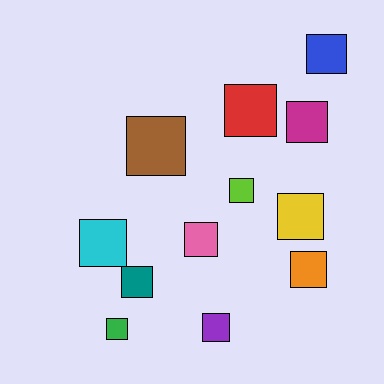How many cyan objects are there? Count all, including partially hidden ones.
There is 1 cyan object.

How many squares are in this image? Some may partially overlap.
There are 12 squares.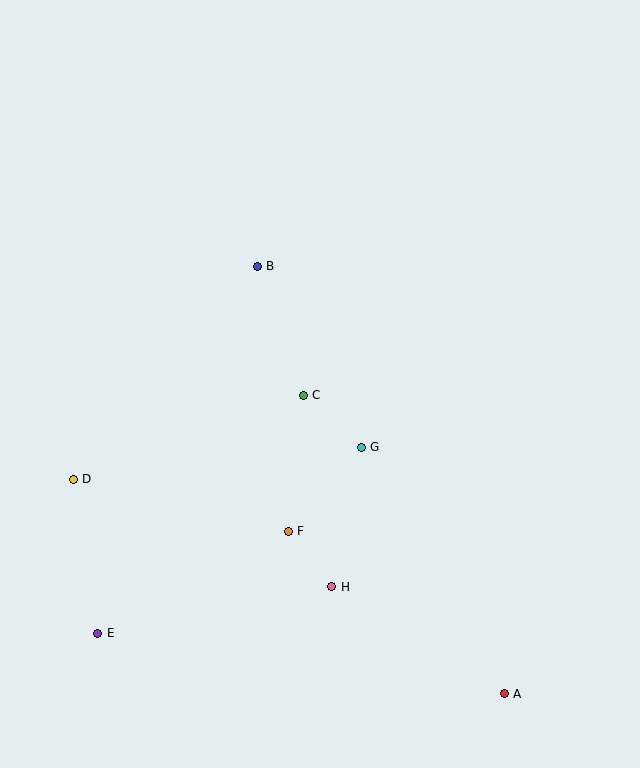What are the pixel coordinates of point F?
Point F is at (288, 531).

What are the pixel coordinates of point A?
Point A is at (504, 694).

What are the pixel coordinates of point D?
Point D is at (73, 479).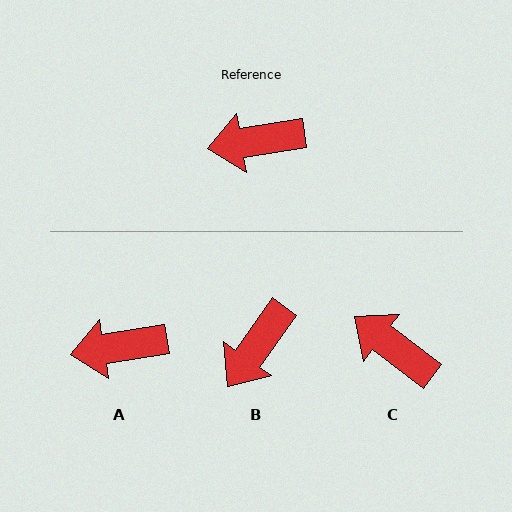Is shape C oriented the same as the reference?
No, it is off by about 46 degrees.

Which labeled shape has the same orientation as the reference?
A.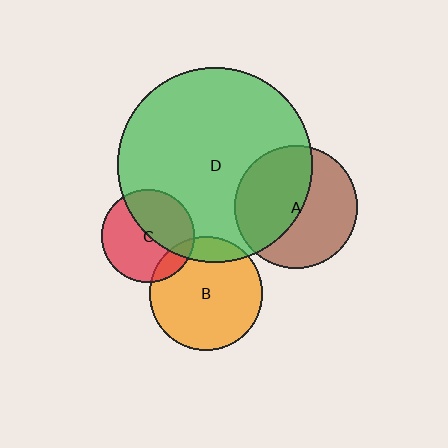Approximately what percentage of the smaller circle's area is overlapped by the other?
Approximately 45%.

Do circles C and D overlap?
Yes.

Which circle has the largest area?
Circle D (green).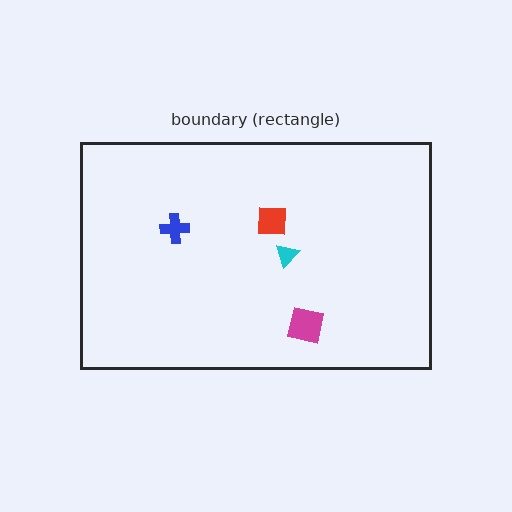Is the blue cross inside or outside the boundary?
Inside.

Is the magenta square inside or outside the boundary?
Inside.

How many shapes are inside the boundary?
4 inside, 0 outside.